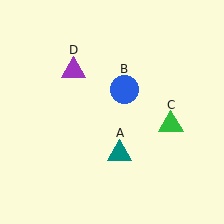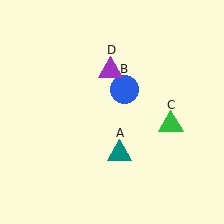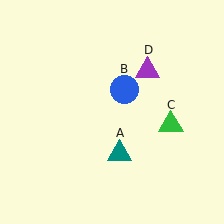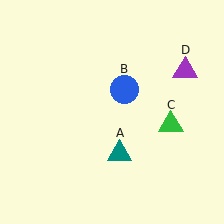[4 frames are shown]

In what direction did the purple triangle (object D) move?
The purple triangle (object D) moved right.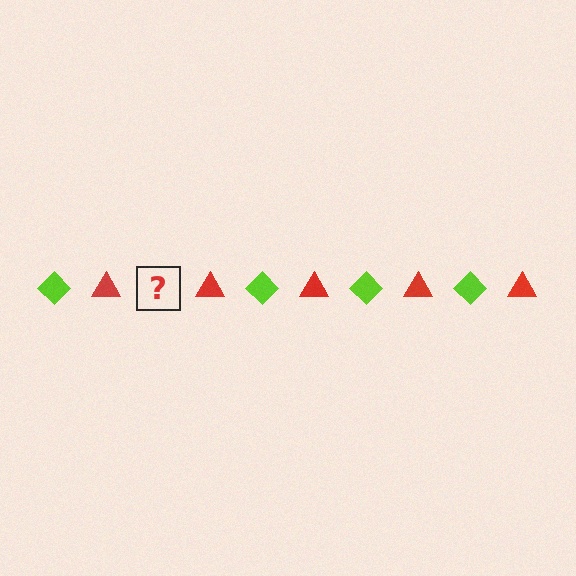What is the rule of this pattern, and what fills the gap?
The rule is that the pattern alternates between lime diamond and red triangle. The gap should be filled with a lime diamond.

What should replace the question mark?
The question mark should be replaced with a lime diamond.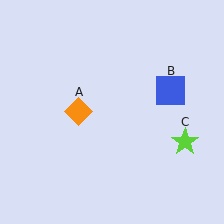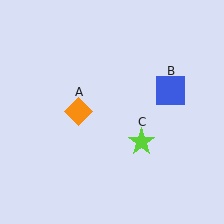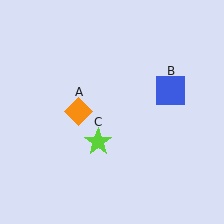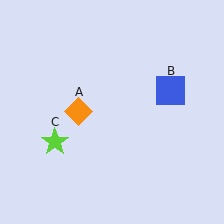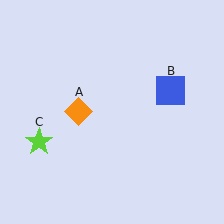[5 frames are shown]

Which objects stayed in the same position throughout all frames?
Orange diamond (object A) and blue square (object B) remained stationary.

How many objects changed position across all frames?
1 object changed position: lime star (object C).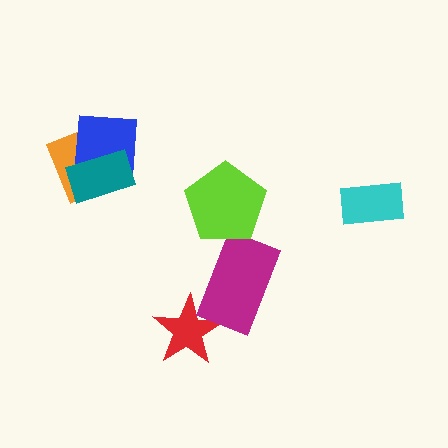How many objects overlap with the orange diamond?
2 objects overlap with the orange diamond.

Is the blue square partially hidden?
Yes, it is partially covered by another shape.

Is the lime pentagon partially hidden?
No, no other shape covers it.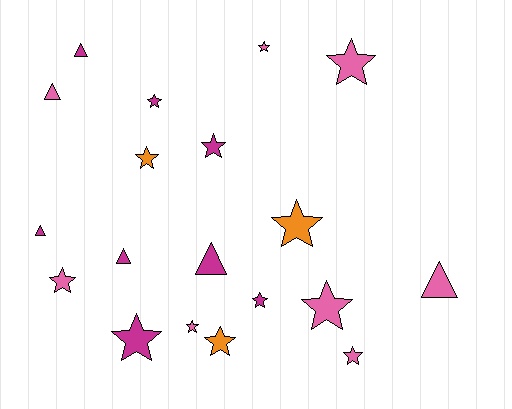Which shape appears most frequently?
Star, with 13 objects.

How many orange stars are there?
There are 3 orange stars.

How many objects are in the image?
There are 19 objects.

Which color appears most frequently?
Pink, with 8 objects.